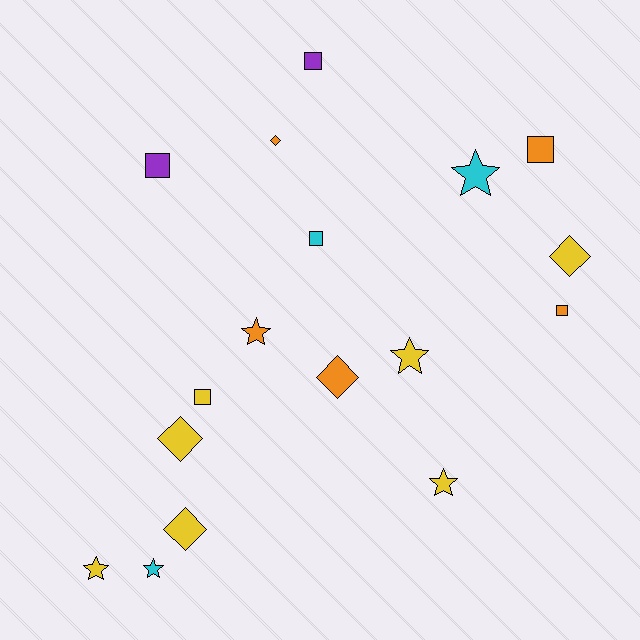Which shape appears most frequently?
Star, with 6 objects.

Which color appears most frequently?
Yellow, with 7 objects.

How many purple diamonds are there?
There are no purple diamonds.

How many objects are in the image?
There are 17 objects.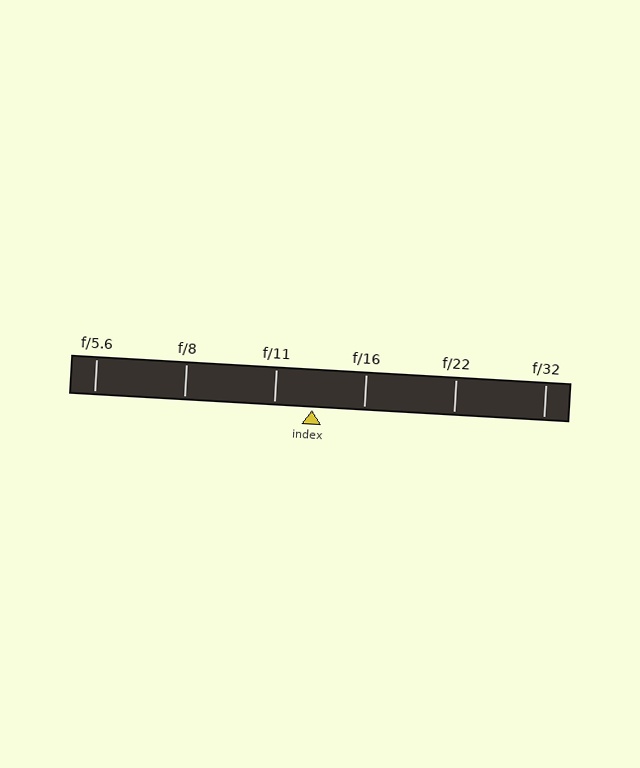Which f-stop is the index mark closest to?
The index mark is closest to f/11.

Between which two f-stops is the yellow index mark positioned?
The index mark is between f/11 and f/16.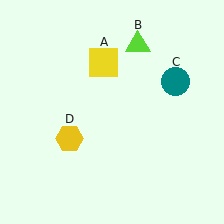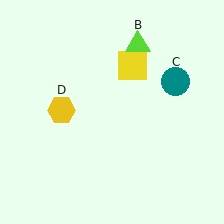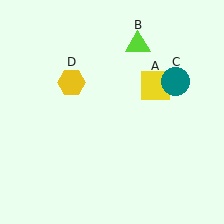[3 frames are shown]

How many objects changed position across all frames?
2 objects changed position: yellow square (object A), yellow hexagon (object D).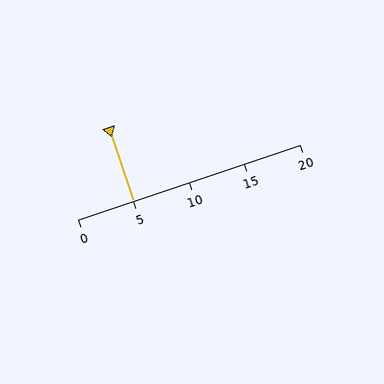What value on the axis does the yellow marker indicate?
The marker indicates approximately 5.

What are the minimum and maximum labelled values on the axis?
The axis runs from 0 to 20.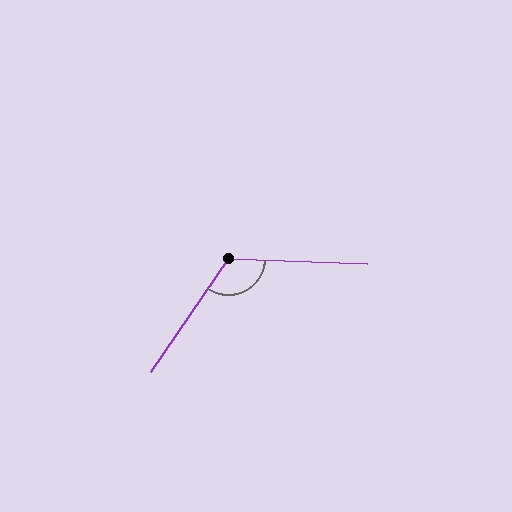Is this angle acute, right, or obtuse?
It is obtuse.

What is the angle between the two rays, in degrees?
Approximately 122 degrees.